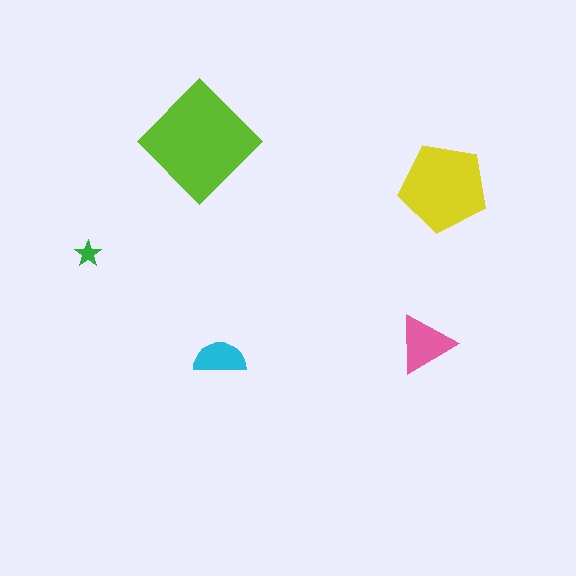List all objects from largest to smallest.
The lime diamond, the yellow pentagon, the pink triangle, the cyan semicircle, the green star.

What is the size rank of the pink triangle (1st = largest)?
3rd.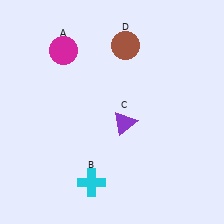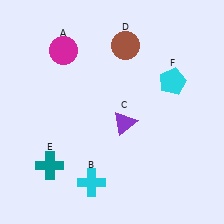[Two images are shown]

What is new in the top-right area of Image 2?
A cyan pentagon (F) was added in the top-right area of Image 2.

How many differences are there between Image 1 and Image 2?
There are 2 differences between the two images.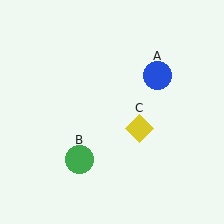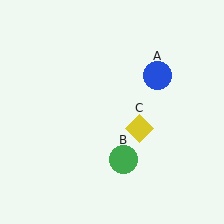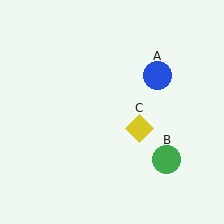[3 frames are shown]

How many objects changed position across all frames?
1 object changed position: green circle (object B).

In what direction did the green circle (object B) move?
The green circle (object B) moved right.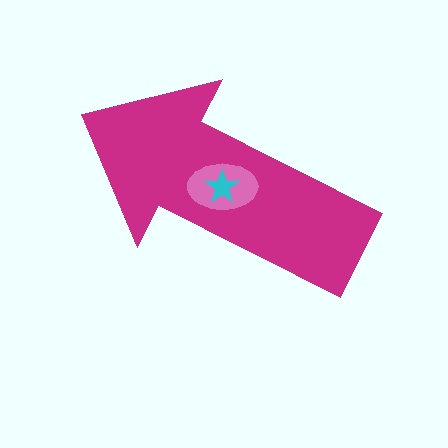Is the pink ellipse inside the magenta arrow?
Yes.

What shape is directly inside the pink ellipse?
The cyan star.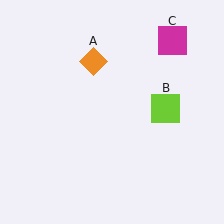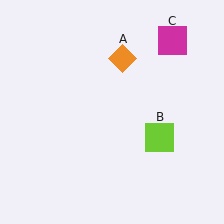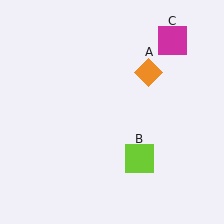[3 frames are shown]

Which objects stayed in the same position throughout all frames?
Magenta square (object C) remained stationary.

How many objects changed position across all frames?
2 objects changed position: orange diamond (object A), lime square (object B).